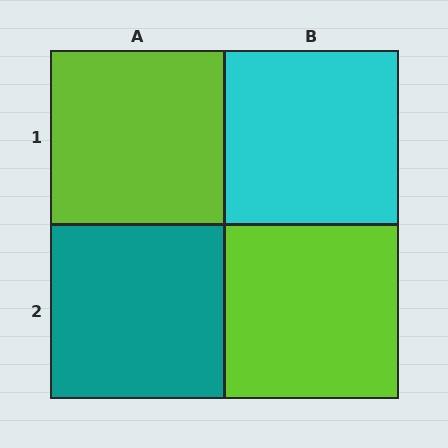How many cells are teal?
1 cell is teal.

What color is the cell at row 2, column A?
Teal.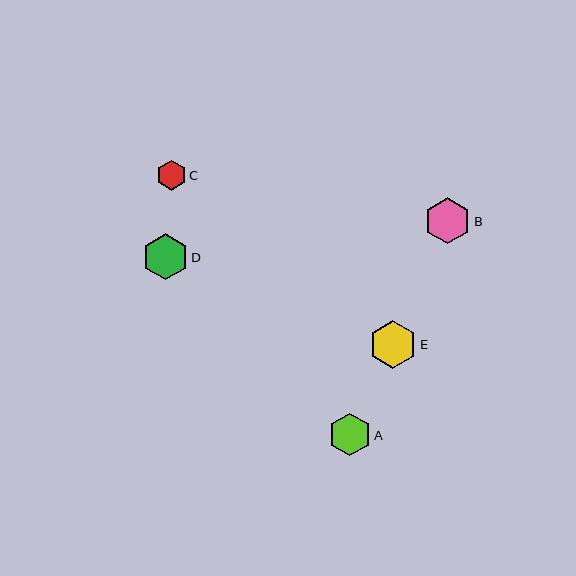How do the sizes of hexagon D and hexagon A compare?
Hexagon D and hexagon A are approximately the same size.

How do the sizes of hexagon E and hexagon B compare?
Hexagon E and hexagon B are approximately the same size.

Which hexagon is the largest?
Hexagon E is the largest with a size of approximately 48 pixels.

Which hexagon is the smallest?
Hexagon C is the smallest with a size of approximately 30 pixels.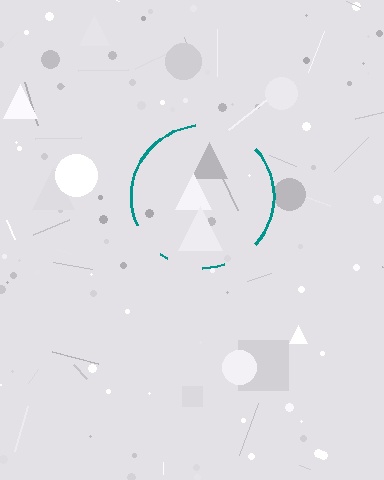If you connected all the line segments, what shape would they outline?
They would outline a circle.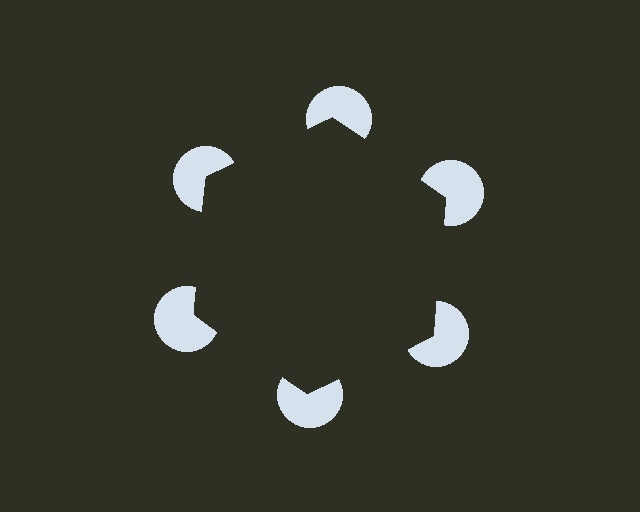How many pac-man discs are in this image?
There are 6 — one at each vertex of the illusory hexagon.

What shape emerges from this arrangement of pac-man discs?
An illusory hexagon — its edges are inferred from the aligned wedge cuts in the pac-man discs, not physically drawn.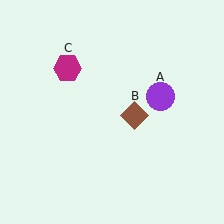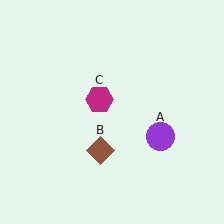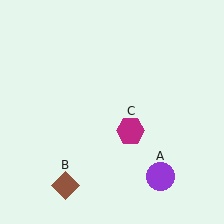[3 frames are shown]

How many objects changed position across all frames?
3 objects changed position: purple circle (object A), brown diamond (object B), magenta hexagon (object C).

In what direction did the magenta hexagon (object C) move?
The magenta hexagon (object C) moved down and to the right.